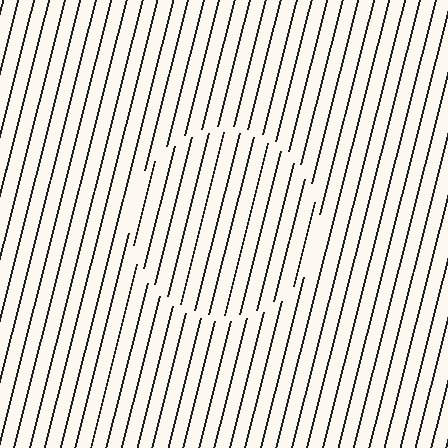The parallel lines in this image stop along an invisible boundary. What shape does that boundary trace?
An illusory circle. The interior of the shape contains the same grating, shifted by half a period — the contour is defined by the phase discontinuity where line-ends from the inner and outer gratings abut.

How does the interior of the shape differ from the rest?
The interior of the shape contains the same grating, shifted by half a period — the contour is defined by the phase discontinuity where line-ends from the inner and outer gratings abut.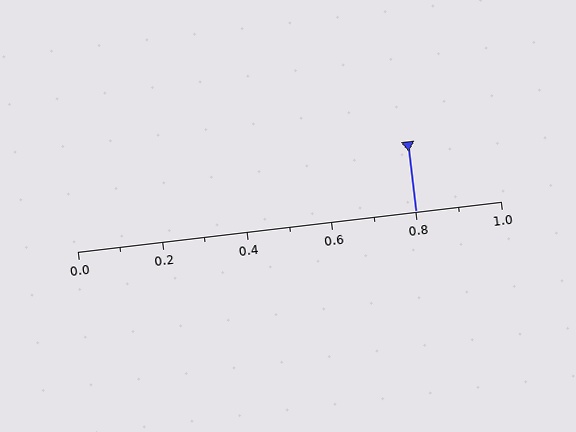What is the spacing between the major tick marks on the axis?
The major ticks are spaced 0.2 apart.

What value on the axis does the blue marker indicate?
The marker indicates approximately 0.8.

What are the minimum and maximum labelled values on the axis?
The axis runs from 0.0 to 1.0.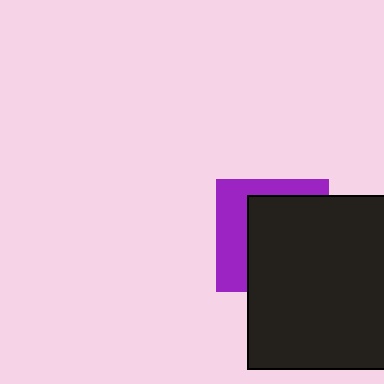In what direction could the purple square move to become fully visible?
The purple square could move toward the upper-left. That would shift it out from behind the black square entirely.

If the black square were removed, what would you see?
You would see the complete purple square.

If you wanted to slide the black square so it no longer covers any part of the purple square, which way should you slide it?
Slide it toward the lower-right — that is the most direct way to separate the two shapes.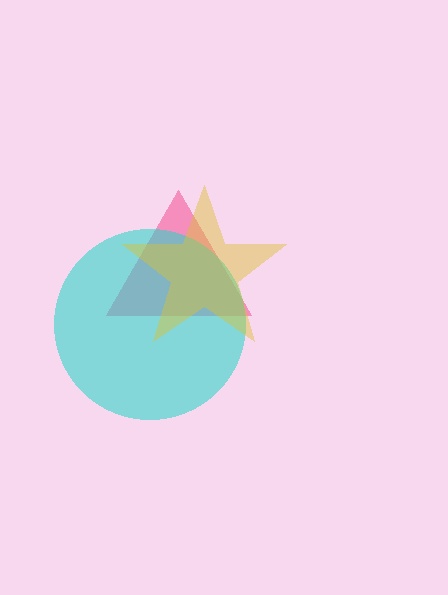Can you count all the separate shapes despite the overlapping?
Yes, there are 3 separate shapes.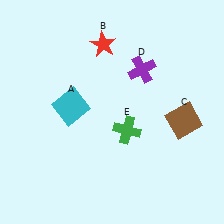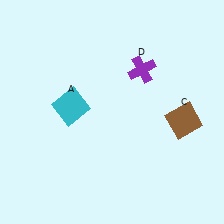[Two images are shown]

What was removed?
The red star (B), the green cross (E) were removed in Image 2.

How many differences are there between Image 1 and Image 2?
There are 2 differences between the two images.